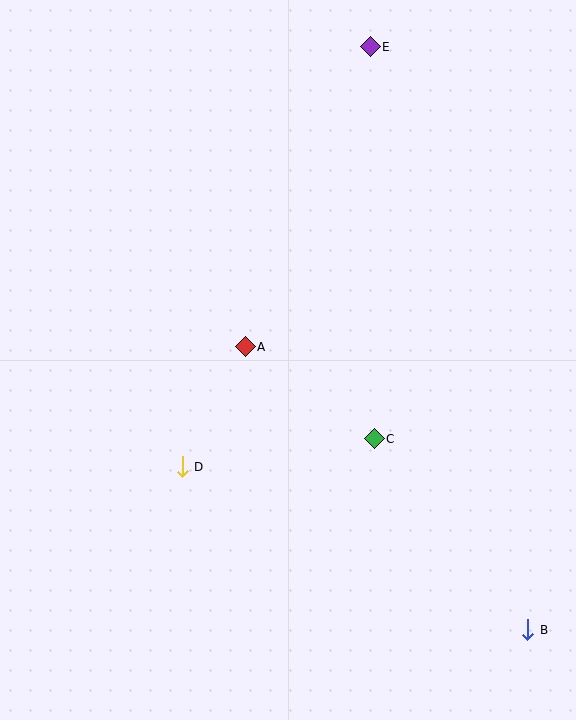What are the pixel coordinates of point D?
Point D is at (182, 467).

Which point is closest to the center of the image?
Point A at (245, 347) is closest to the center.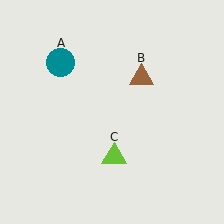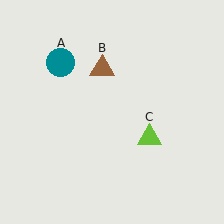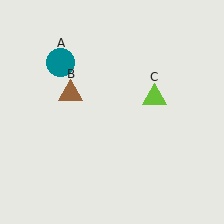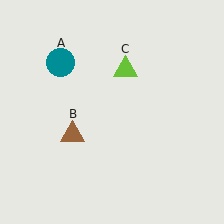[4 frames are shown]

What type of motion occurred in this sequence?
The brown triangle (object B), lime triangle (object C) rotated counterclockwise around the center of the scene.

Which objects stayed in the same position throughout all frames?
Teal circle (object A) remained stationary.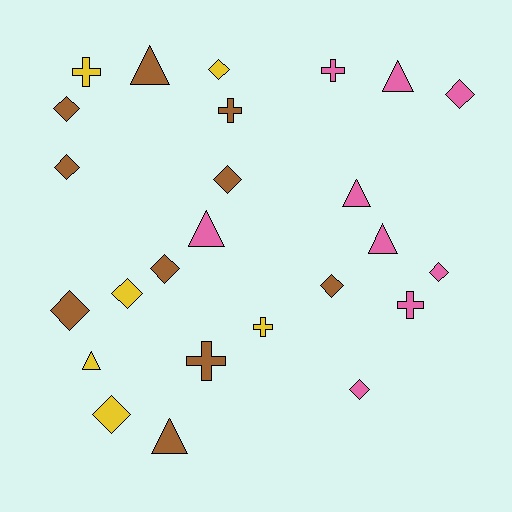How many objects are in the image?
There are 25 objects.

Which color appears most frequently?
Brown, with 10 objects.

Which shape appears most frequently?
Diamond, with 12 objects.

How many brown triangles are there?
There are 2 brown triangles.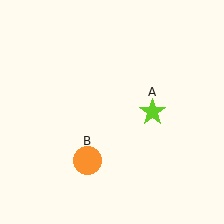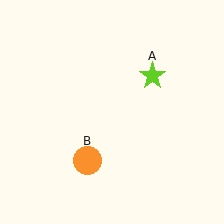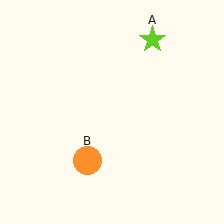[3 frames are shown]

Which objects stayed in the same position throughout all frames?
Orange circle (object B) remained stationary.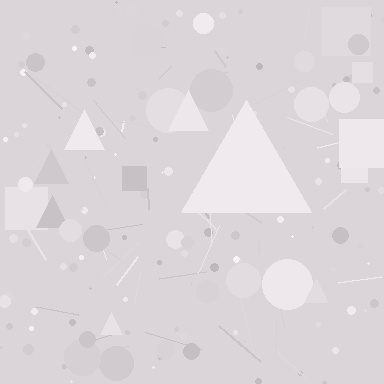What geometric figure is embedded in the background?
A triangle is embedded in the background.